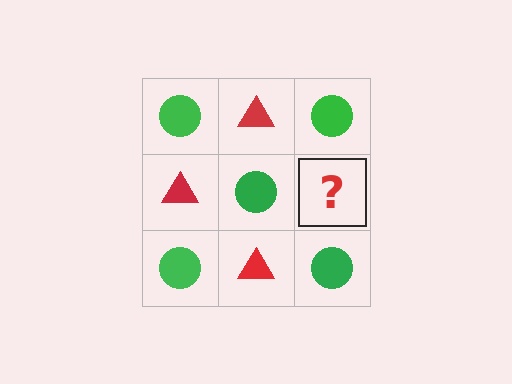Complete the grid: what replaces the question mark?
The question mark should be replaced with a red triangle.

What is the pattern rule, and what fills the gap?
The rule is that it alternates green circle and red triangle in a checkerboard pattern. The gap should be filled with a red triangle.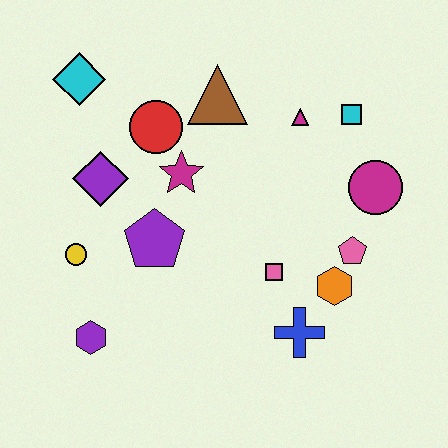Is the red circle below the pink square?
No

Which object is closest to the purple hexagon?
The yellow circle is closest to the purple hexagon.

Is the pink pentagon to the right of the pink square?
Yes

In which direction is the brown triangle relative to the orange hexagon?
The brown triangle is above the orange hexagon.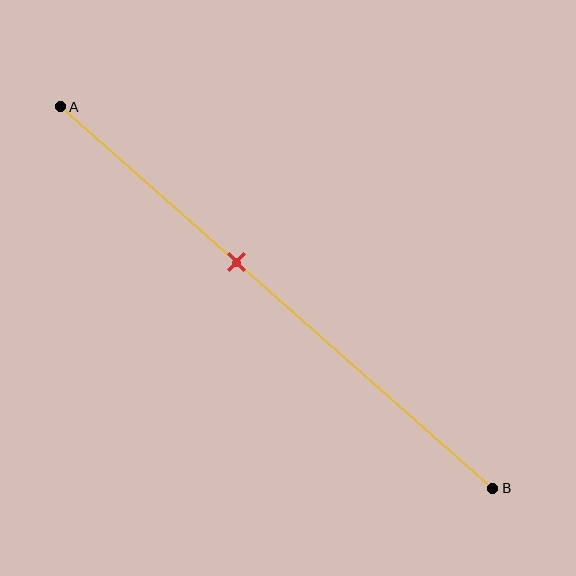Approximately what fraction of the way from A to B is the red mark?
The red mark is approximately 40% of the way from A to B.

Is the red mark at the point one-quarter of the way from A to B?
No, the mark is at about 40% from A, not at the 25% one-quarter point.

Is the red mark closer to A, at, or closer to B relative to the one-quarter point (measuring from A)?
The red mark is closer to point B than the one-quarter point of segment AB.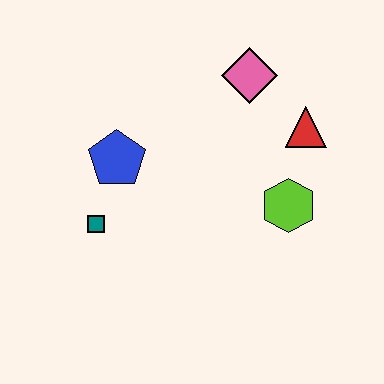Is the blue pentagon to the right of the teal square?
Yes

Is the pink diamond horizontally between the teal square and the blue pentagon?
No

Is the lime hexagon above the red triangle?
No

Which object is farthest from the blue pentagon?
The red triangle is farthest from the blue pentagon.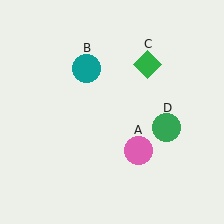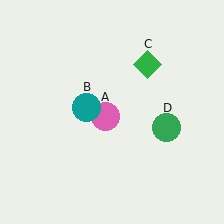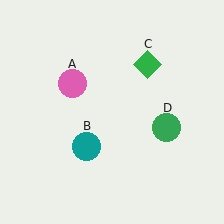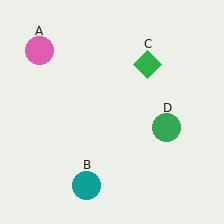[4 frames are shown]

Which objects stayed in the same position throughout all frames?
Green diamond (object C) and green circle (object D) remained stationary.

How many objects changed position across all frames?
2 objects changed position: pink circle (object A), teal circle (object B).